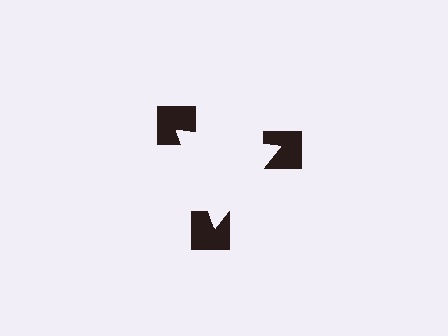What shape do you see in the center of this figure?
An illusory triangle — its edges are inferred from the aligned wedge cuts in the notched squares, not physically drawn.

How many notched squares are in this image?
There are 3 — one at each vertex of the illusory triangle.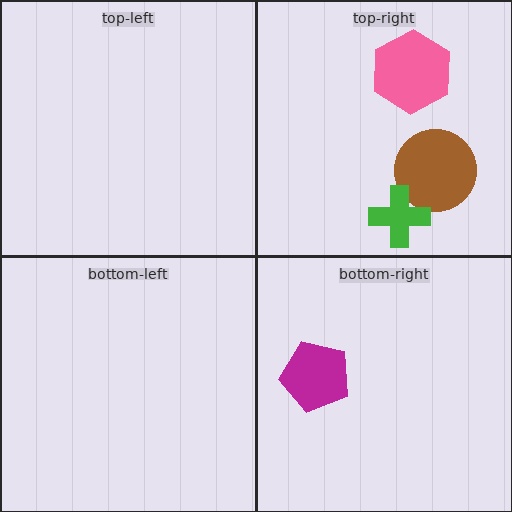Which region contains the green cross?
The top-right region.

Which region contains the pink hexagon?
The top-right region.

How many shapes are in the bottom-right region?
1.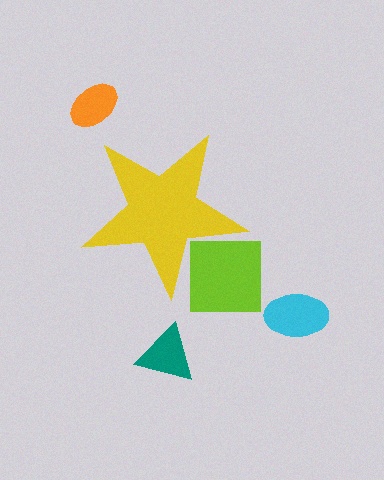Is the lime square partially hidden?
Yes, the lime square is partially hidden behind the yellow star.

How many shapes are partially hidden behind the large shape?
1 shape is partially hidden.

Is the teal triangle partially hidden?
No, the teal triangle is fully visible.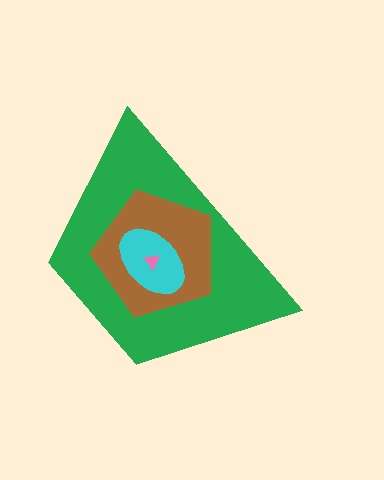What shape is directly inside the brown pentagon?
The cyan ellipse.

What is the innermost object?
The pink triangle.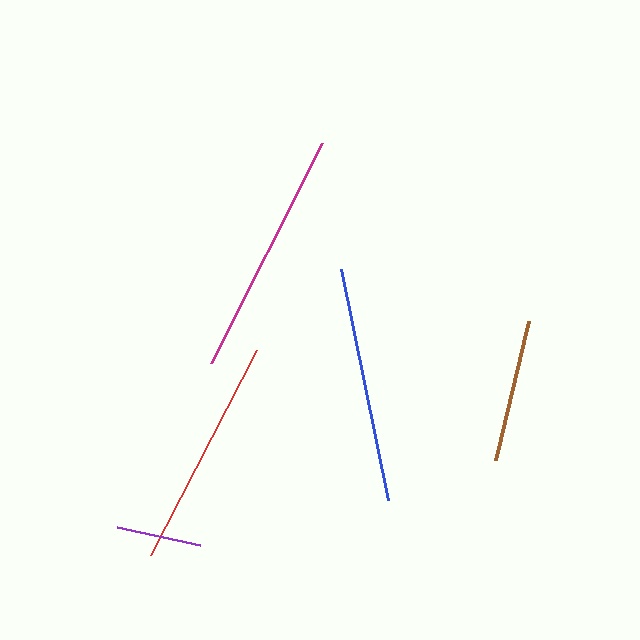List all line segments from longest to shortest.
From longest to shortest: magenta, blue, red, brown, purple.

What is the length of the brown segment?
The brown segment is approximately 142 pixels long.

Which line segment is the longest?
The magenta line is the longest at approximately 245 pixels.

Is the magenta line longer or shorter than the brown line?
The magenta line is longer than the brown line.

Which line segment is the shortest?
The purple line is the shortest at approximately 85 pixels.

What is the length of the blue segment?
The blue segment is approximately 236 pixels long.